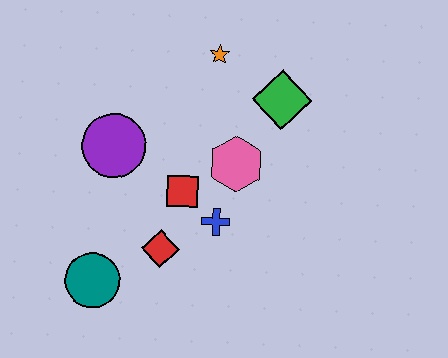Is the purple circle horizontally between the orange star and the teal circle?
Yes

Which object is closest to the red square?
The blue cross is closest to the red square.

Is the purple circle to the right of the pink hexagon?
No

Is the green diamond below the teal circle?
No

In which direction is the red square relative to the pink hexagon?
The red square is to the left of the pink hexagon.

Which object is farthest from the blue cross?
The orange star is farthest from the blue cross.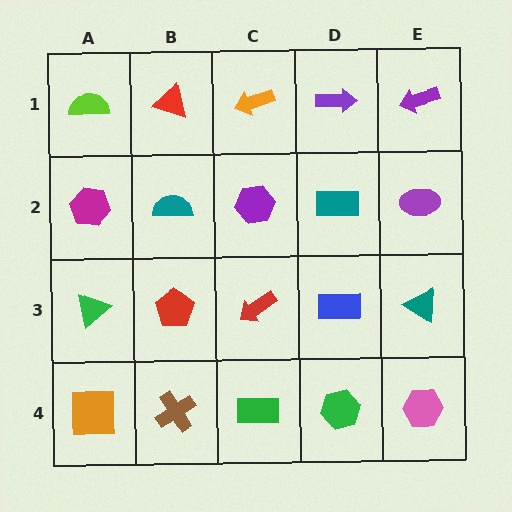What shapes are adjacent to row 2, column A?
A lime semicircle (row 1, column A), a green triangle (row 3, column A), a teal semicircle (row 2, column B).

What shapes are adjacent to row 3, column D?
A teal rectangle (row 2, column D), a green hexagon (row 4, column D), a red arrow (row 3, column C), a teal triangle (row 3, column E).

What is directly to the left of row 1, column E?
A purple arrow.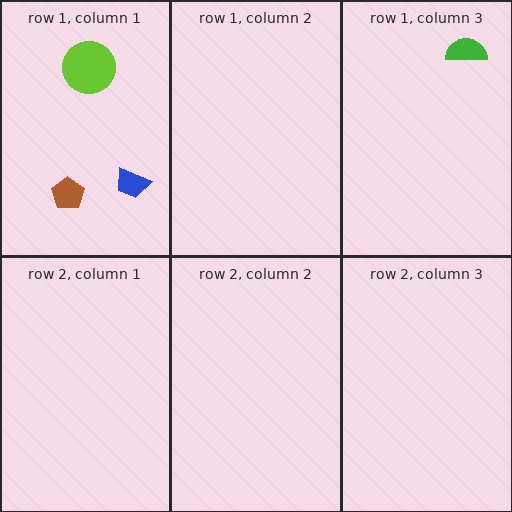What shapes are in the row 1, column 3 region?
The green semicircle.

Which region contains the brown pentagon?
The row 1, column 1 region.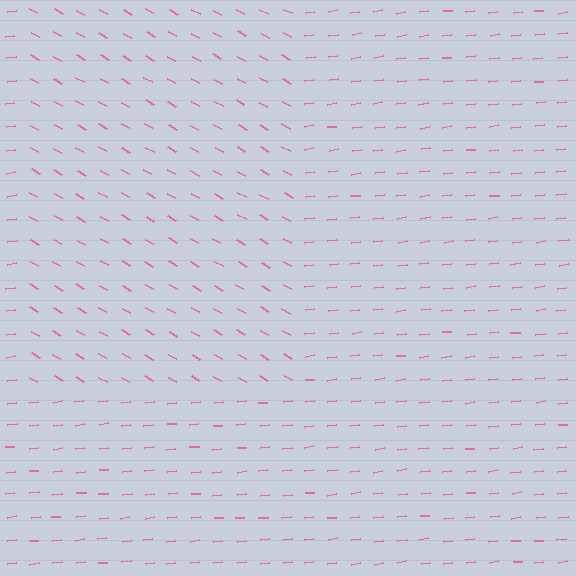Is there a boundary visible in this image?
Yes, there is a texture boundary formed by a change in line orientation.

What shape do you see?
I see a rectangle.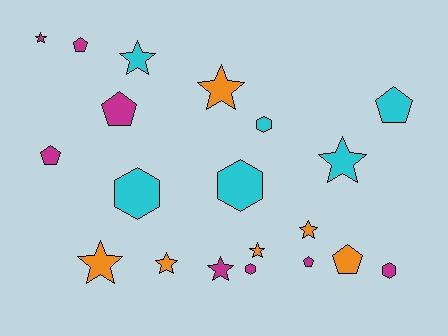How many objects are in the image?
There are 20 objects.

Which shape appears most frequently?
Star, with 9 objects.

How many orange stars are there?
There are 5 orange stars.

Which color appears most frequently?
Magenta, with 8 objects.